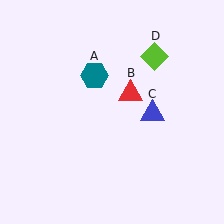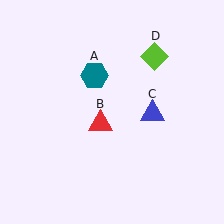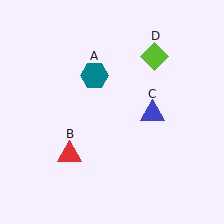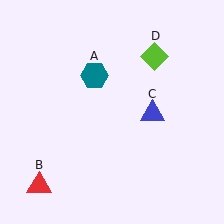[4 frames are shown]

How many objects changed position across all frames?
1 object changed position: red triangle (object B).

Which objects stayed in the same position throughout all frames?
Teal hexagon (object A) and blue triangle (object C) and lime diamond (object D) remained stationary.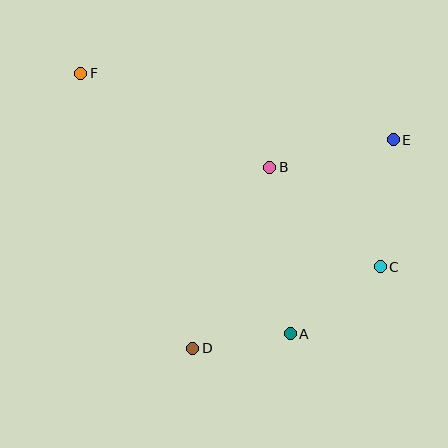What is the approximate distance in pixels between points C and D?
The distance between C and D is approximately 204 pixels.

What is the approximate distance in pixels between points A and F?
The distance between A and F is approximately 334 pixels.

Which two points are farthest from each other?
Points C and F are farthest from each other.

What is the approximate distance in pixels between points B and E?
The distance between B and E is approximately 127 pixels.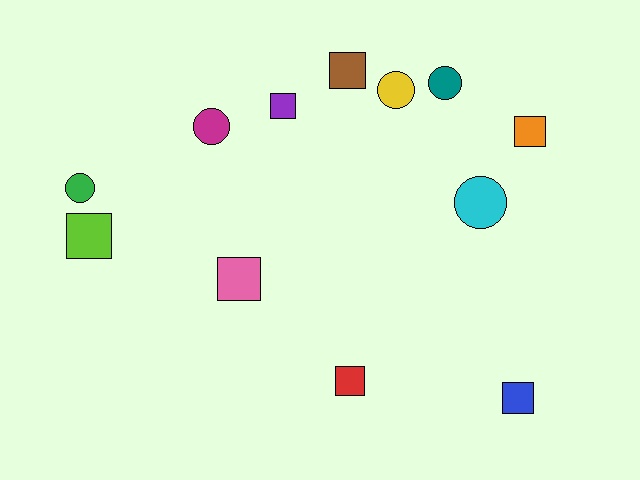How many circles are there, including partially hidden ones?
There are 5 circles.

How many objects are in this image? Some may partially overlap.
There are 12 objects.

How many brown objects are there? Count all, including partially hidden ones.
There is 1 brown object.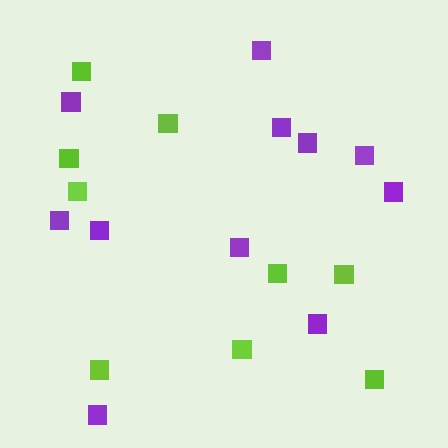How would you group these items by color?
There are 2 groups: one group of purple squares (11) and one group of lime squares (9).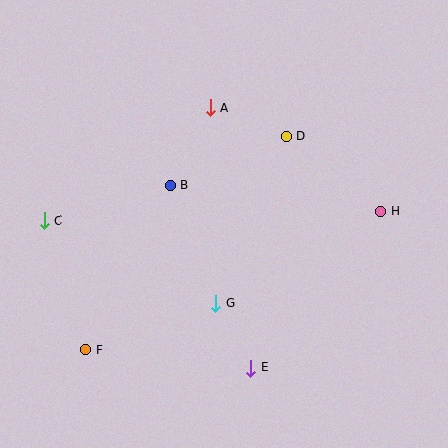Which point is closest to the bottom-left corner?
Point F is closest to the bottom-left corner.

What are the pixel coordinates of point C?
Point C is at (44, 220).